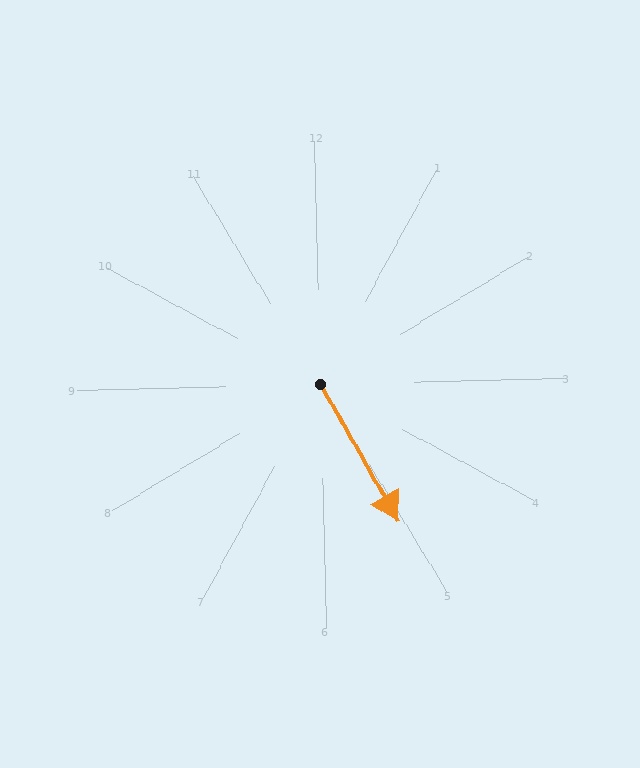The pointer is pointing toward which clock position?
Roughly 5 o'clock.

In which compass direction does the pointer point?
Southeast.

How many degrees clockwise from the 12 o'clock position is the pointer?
Approximately 152 degrees.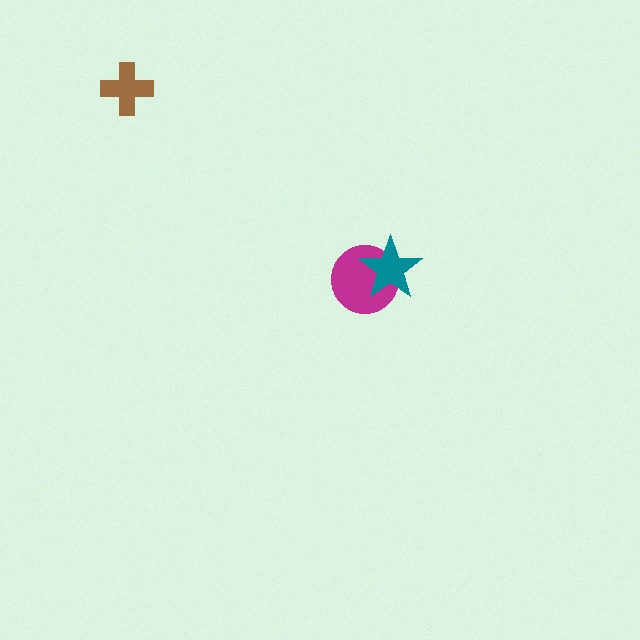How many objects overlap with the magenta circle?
1 object overlaps with the magenta circle.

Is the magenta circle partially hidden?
Yes, it is partially covered by another shape.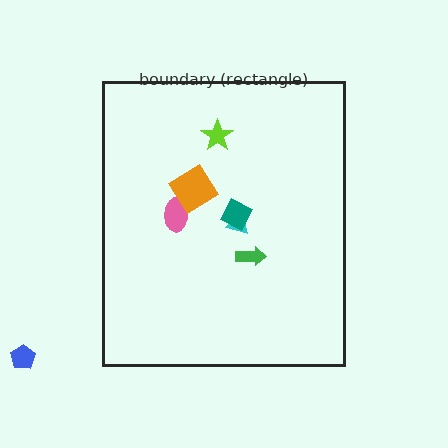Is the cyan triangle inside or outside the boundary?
Inside.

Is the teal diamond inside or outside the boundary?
Inside.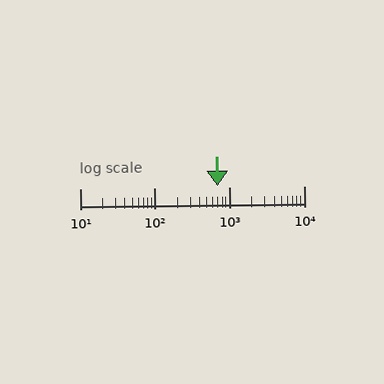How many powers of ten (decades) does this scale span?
The scale spans 3 decades, from 10 to 10000.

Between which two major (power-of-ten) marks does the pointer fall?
The pointer is between 100 and 1000.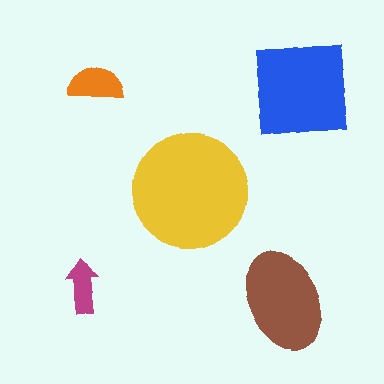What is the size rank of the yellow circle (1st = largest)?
1st.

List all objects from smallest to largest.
The magenta arrow, the orange semicircle, the brown ellipse, the blue square, the yellow circle.